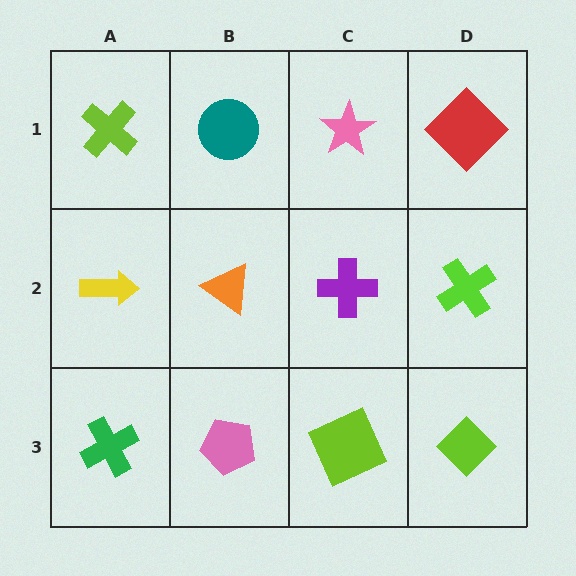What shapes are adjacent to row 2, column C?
A pink star (row 1, column C), a lime square (row 3, column C), an orange triangle (row 2, column B), a lime cross (row 2, column D).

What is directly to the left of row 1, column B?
A lime cross.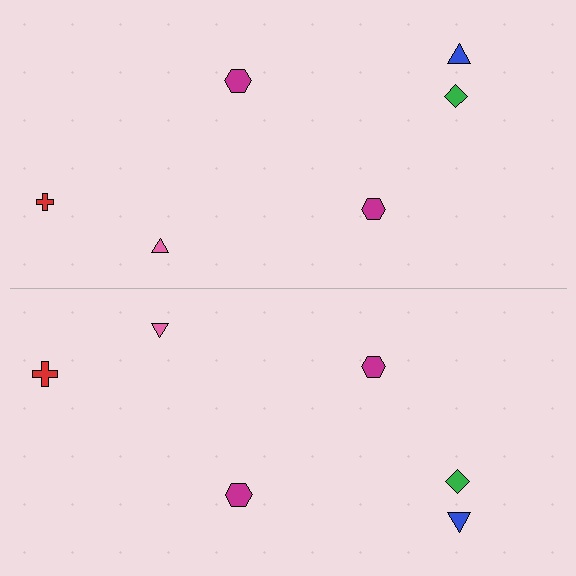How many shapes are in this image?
There are 12 shapes in this image.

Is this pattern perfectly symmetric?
No, the pattern is not perfectly symmetric. The red cross on the bottom side has a different size than its mirror counterpart.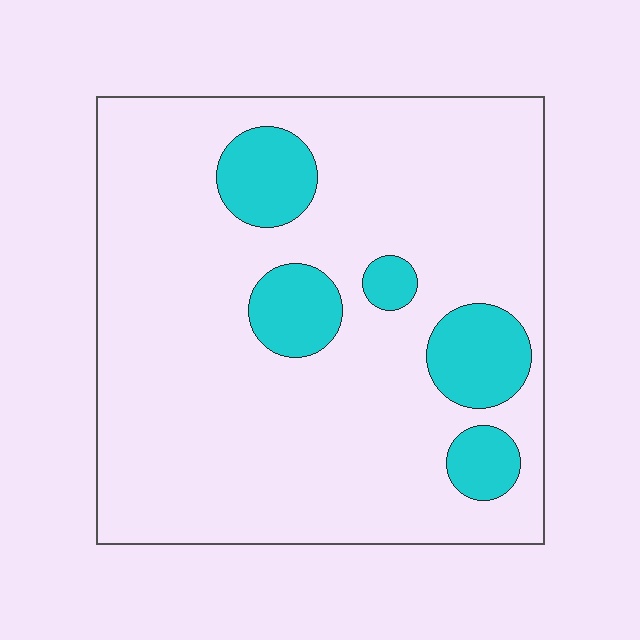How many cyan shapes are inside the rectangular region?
5.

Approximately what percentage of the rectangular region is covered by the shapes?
Approximately 15%.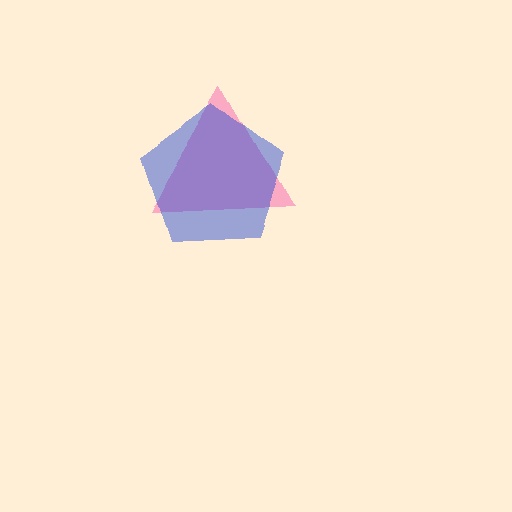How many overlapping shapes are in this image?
There are 2 overlapping shapes in the image.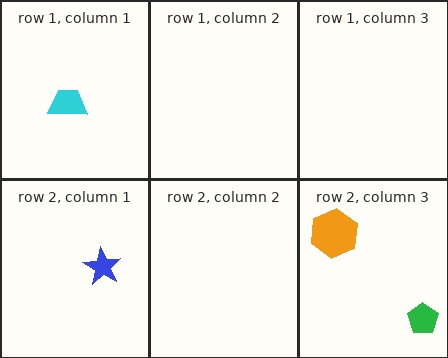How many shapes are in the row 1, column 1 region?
1.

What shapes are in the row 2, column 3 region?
The green pentagon, the orange hexagon.